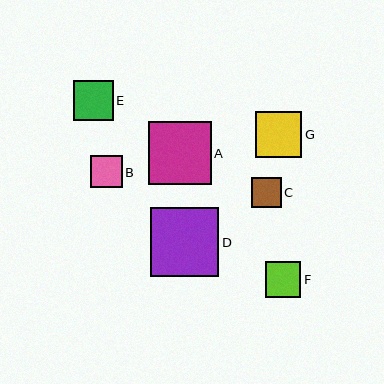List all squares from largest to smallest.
From largest to smallest: D, A, G, E, F, B, C.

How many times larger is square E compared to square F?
Square E is approximately 1.1 times the size of square F.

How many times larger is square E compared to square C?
Square E is approximately 1.3 times the size of square C.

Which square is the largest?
Square D is the largest with a size of approximately 69 pixels.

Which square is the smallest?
Square C is the smallest with a size of approximately 30 pixels.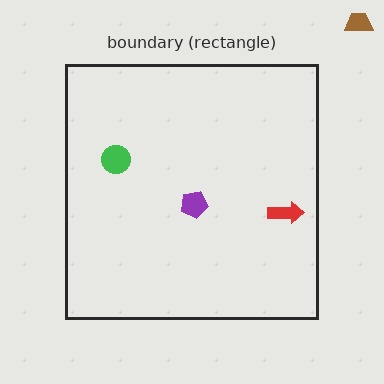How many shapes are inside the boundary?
3 inside, 1 outside.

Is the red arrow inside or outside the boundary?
Inside.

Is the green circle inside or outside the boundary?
Inside.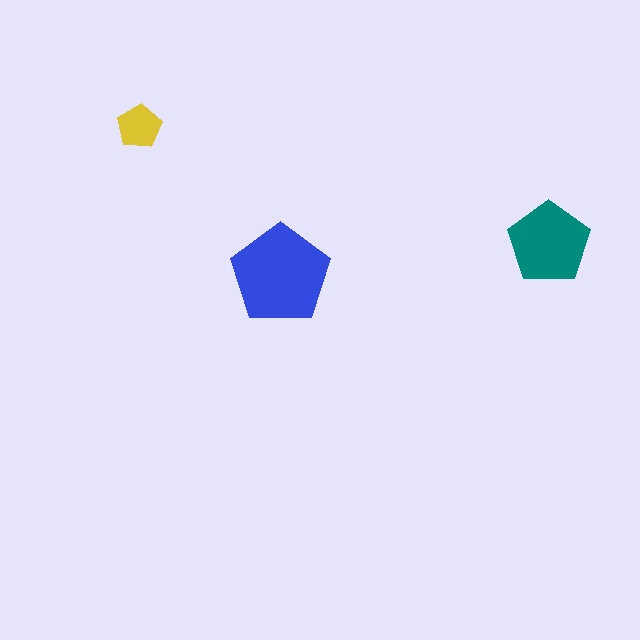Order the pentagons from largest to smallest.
the blue one, the teal one, the yellow one.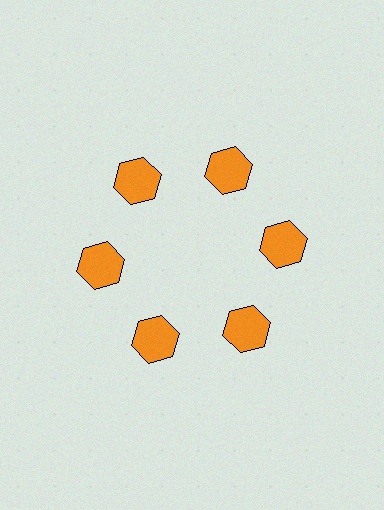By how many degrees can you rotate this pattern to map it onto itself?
The pattern maps onto itself every 60 degrees of rotation.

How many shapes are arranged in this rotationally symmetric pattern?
There are 6 shapes, arranged in 6 groups of 1.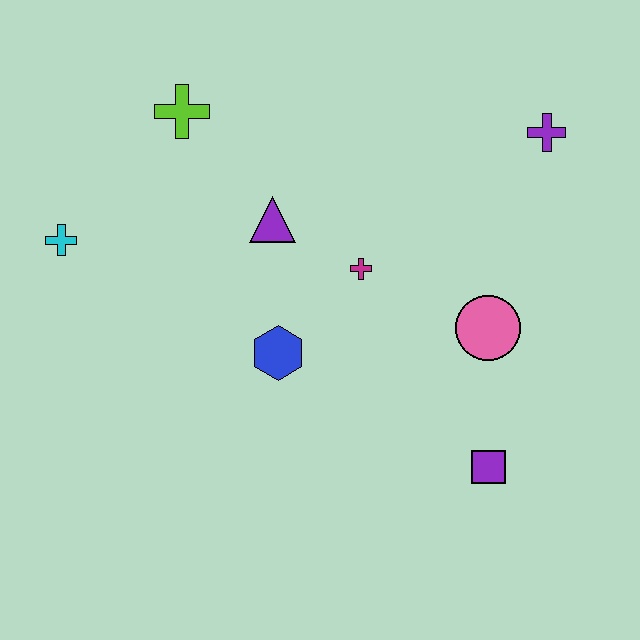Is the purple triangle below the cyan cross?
No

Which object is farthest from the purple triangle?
The purple square is farthest from the purple triangle.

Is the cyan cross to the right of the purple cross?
No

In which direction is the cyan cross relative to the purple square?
The cyan cross is to the left of the purple square.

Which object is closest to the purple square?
The pink circle is closest to the purple square.